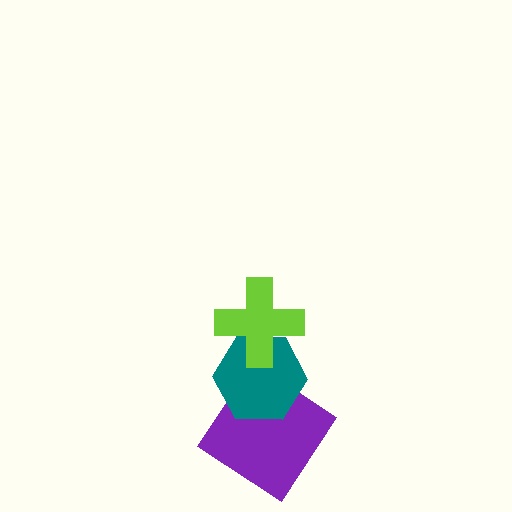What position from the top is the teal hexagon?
The teal hexagon is 2nd from the top.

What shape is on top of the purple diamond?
The teal hexagon is on top of the purple diamond.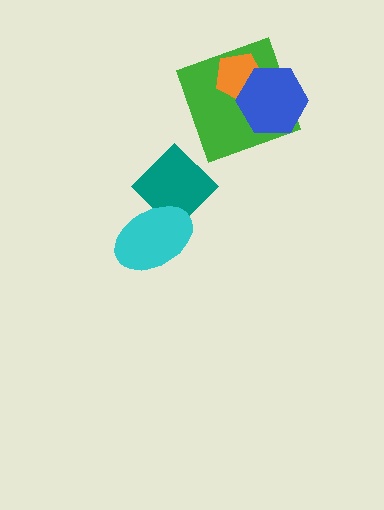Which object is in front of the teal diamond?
The cyan ellipse is in front of the teal diamond.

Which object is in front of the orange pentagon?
The blue hexagon is in front of the orange pentagon.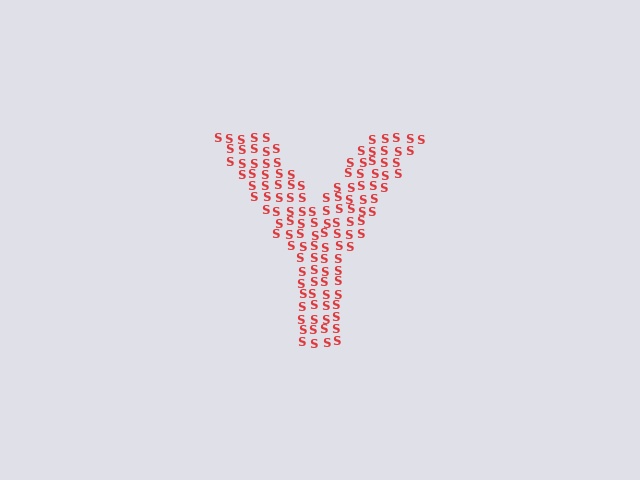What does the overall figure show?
The overall figure shows the letter Y.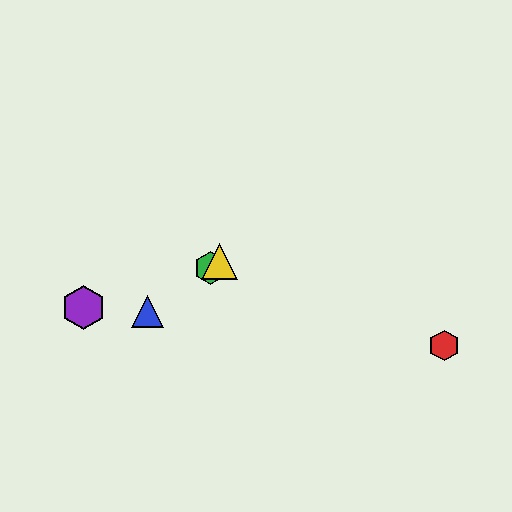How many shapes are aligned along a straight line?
3 shapes (the blue triangle, the green hexagon, the yellow triangle) are aligned along a straight line.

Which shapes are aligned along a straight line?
The blue triangle, the green hexagon, the yellow triangle are aligned along a straight line.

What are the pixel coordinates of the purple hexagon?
The purple hexagon is at (84, 307).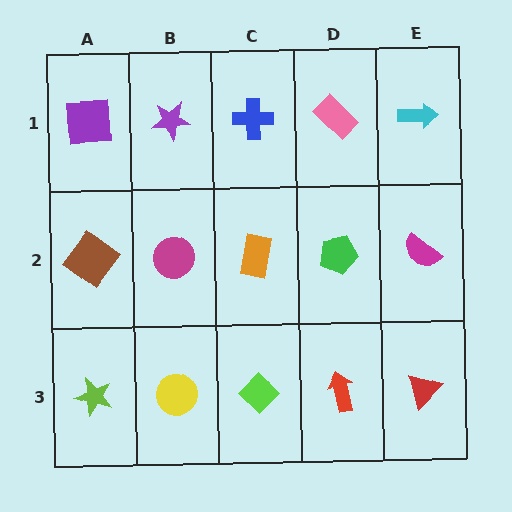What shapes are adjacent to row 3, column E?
A magenta semicircle (row 2, column E), a red arrow (row 3, column D).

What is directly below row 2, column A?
A lime star.